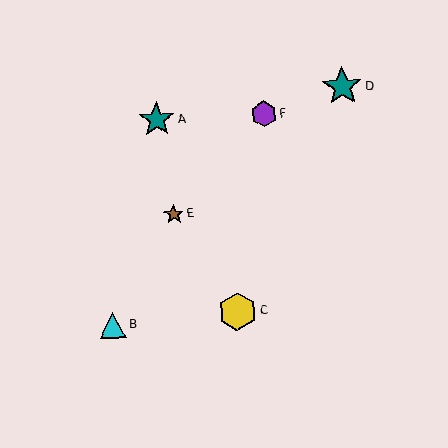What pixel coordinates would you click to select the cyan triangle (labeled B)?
Click at (113, 325) to select the cyan triangle B.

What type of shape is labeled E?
Shape E is a brown star.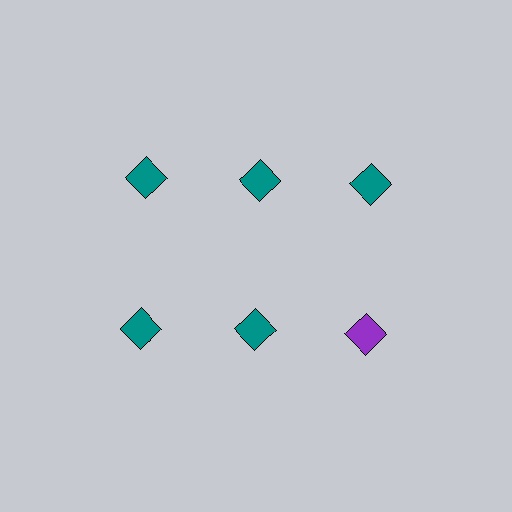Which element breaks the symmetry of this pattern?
The purple diamond in the second row, center column breaks the symmetry. All other shapes are teal diamonds.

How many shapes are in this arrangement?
There are 6 shapes arranged in a grid pattern.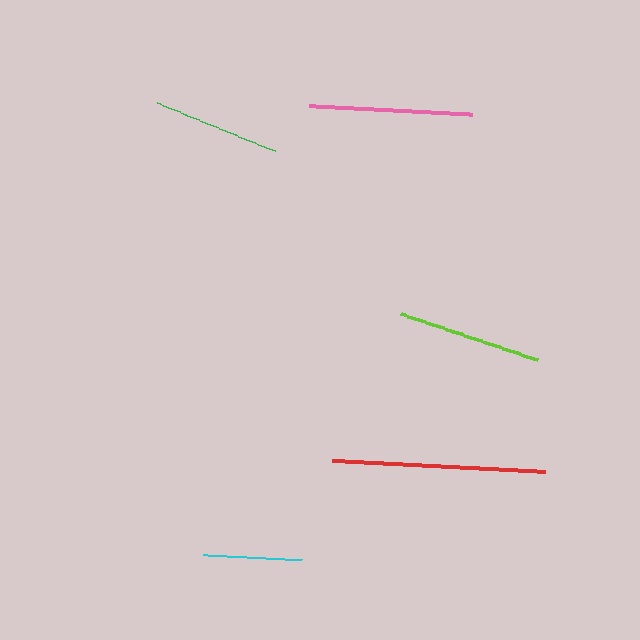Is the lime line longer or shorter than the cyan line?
The lime line is longer than the cyan line.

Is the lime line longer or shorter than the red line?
The red line is longer than the lime line.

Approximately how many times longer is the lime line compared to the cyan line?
The lime line is approximately 1.5 times the length of the cyan line.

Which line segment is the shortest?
The cyan line is the shortest at approximately 99 pixels.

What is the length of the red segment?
The red segment is approximately 214 pixels long.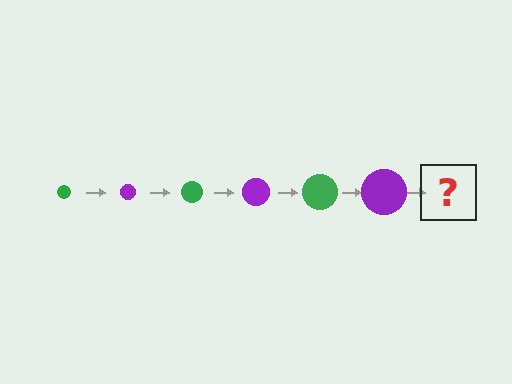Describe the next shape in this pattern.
It should be a green circle, larger than the previous one.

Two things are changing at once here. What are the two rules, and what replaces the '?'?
The two rules are that the circle grows larger each step and the color cycles through green and purple. The '?' should be a green circle, larger than the previous one.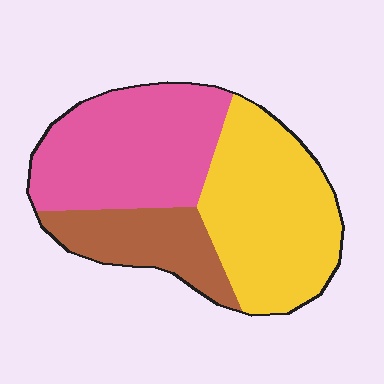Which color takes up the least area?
Brown, at roughly 20%.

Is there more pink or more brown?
Pink.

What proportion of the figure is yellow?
Yellow covers about 40% of the figure.